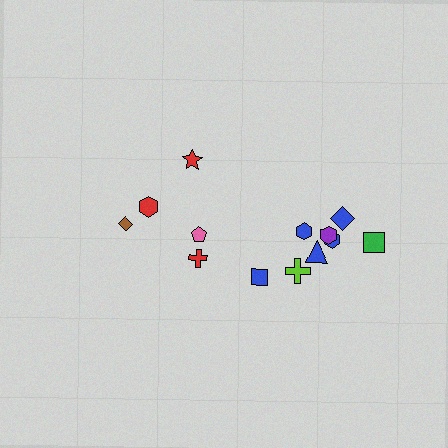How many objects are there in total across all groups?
There are 13 objects.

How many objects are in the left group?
There are 5 objects.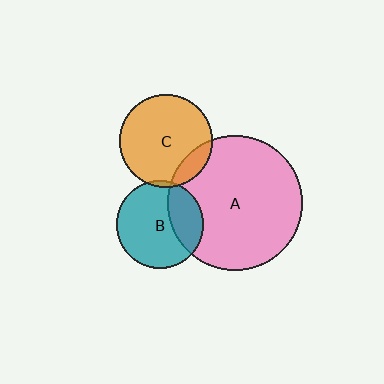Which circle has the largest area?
Circle A (pink).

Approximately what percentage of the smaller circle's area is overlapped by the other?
Approximately 15%.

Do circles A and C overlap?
Yes.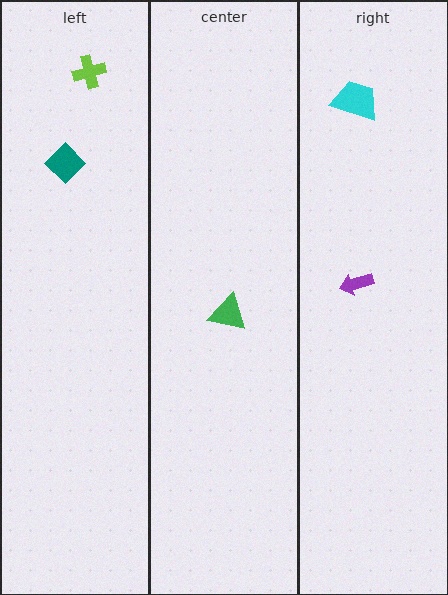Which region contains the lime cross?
The left region.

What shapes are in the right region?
The purple arrow, the cyan trapezoid.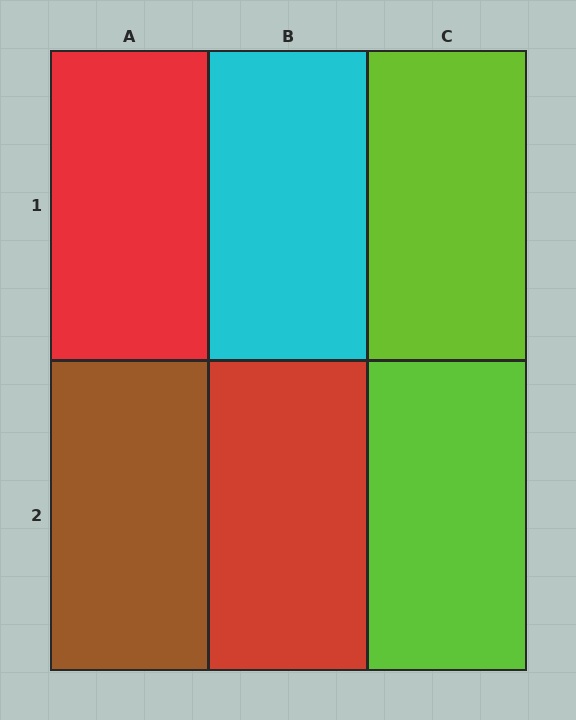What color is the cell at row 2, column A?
Brown.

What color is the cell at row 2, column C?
Lime.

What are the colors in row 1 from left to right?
Red, cyan, lime.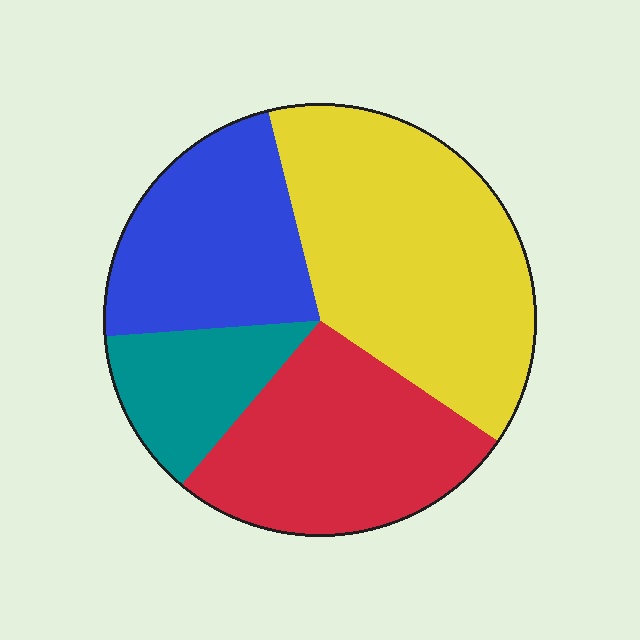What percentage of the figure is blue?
Blue takes up about one fifth (1/5) of the figure.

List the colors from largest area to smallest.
From largest to smallest: yellow, red, blue, teal.